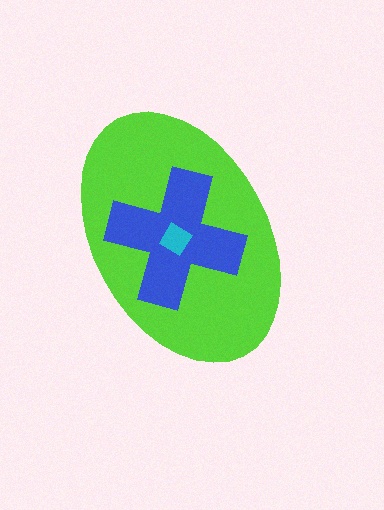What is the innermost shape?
The cyan diamond.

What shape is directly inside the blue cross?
The cyan diamond.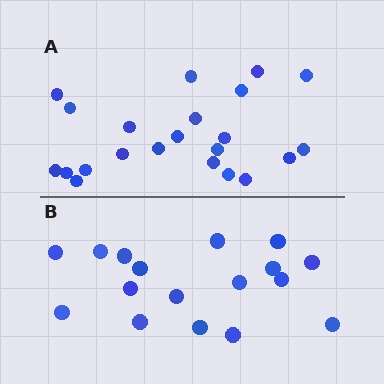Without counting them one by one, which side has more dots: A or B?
Region A (the top region) has more dots.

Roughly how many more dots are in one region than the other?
Region A has about 5 more dots than region B.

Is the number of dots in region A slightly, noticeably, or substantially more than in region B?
Region A has noticeably more, but not dramatically so. The ratio is roughly 1.3 to 1.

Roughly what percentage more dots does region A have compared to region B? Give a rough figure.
About 30% more.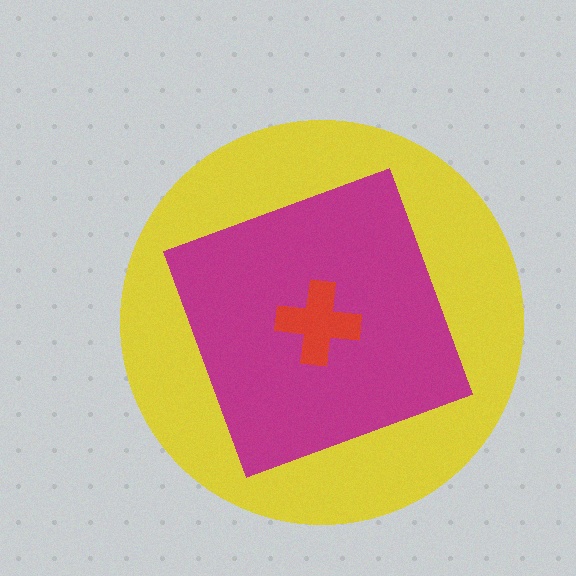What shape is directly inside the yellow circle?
The magenta diamond.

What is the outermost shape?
The yellow circle.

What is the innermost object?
The red cross.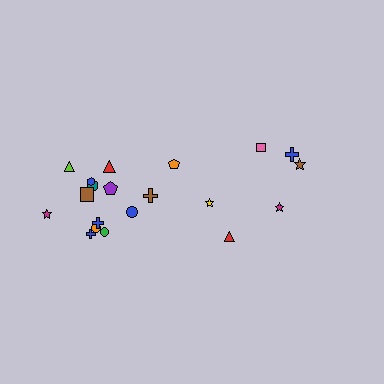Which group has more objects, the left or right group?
The left group.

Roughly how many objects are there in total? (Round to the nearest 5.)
Roughly 20 objects in total.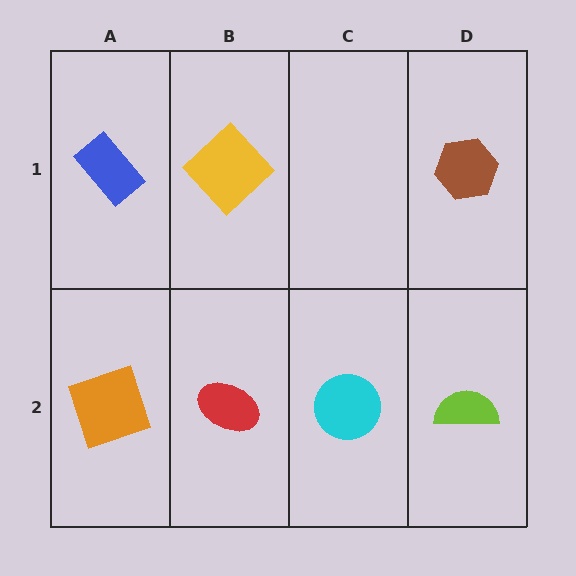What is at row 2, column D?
A lime semicircle.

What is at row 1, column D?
A brown hexagon.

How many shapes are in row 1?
3 shapes.